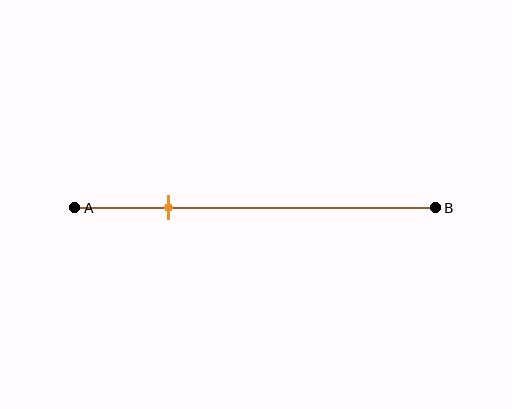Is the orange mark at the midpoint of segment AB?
No, the mark is at about 25% from A, not at the 50% midpoint.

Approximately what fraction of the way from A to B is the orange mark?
The orange mark is approximately 25% of the way from A to B.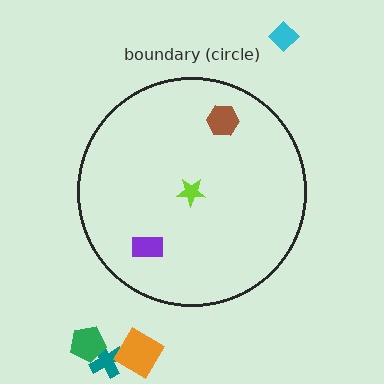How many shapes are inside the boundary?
3 inside, 4 outside.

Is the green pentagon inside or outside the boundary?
Outside.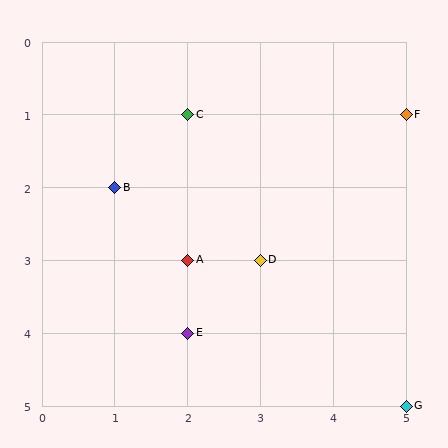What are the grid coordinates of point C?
Point C is at grid coordinates (2, 1).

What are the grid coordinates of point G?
Point G is at grid coordinates (5, 5).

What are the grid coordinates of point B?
Point B is at grid coordinates (1, 2).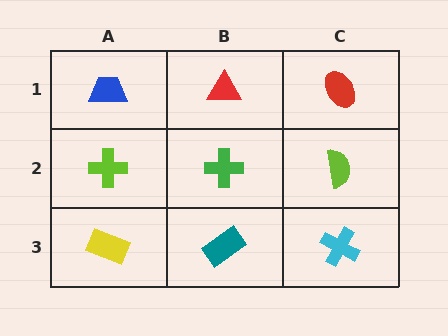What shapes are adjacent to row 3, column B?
A green cross (row 2, column B), a yellow rectangle (row 3, column A), a cyan cross (row 3, column C).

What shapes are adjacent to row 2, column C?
A red ellipse (row 1, column C), a cyan cross (row 3, column C), a green cross (row 2, column B).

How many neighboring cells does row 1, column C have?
2.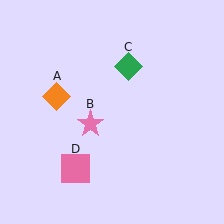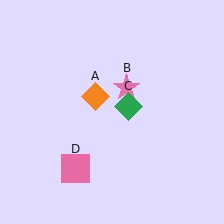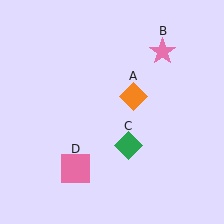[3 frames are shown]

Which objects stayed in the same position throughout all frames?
Pink square (object D) remained stationary.